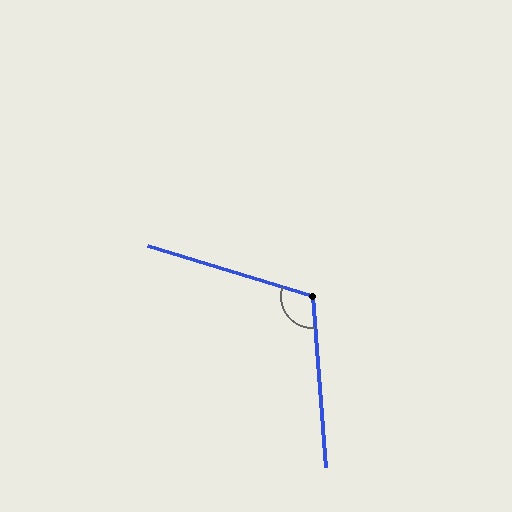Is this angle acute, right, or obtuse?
It is obtuse.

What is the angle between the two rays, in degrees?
Approximately 111 degrees.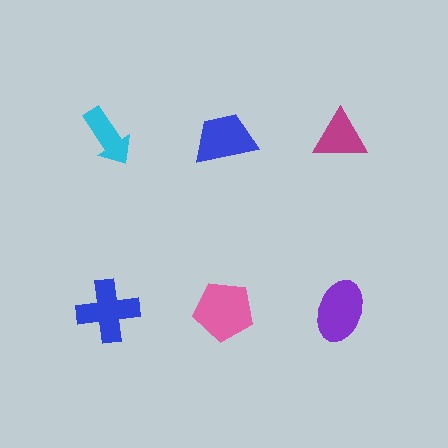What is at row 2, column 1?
A blue cross.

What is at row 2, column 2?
A pink pentagon.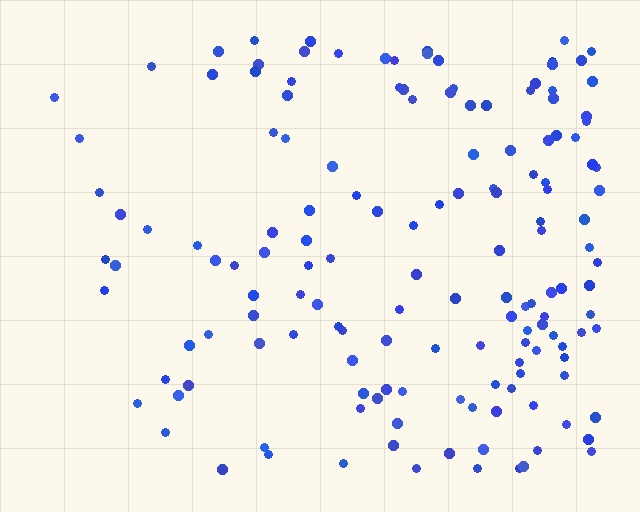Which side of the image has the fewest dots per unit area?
The left.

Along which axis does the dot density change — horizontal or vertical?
Horizontal.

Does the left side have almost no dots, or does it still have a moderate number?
Still a moderate number, just noticeably fewer than the right.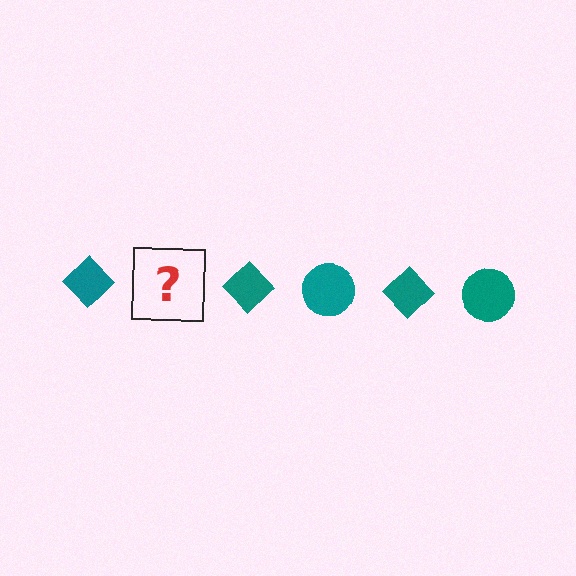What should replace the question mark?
The question mark should be replaced with a teal circle.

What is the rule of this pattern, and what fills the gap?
The rule is that the pattern cycles through diamond, circle shapes in teal. The gap should be filled with a teal circle.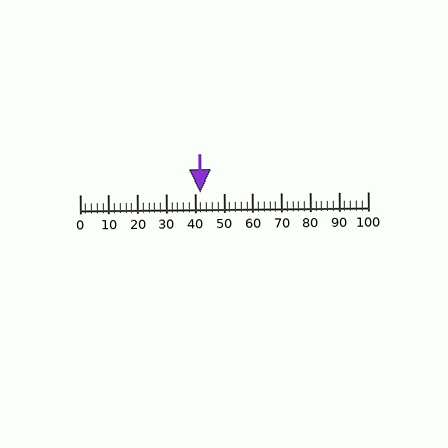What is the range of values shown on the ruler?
The ruler shows values from 0 to 100.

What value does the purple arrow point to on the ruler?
The purple arrow points to approximately 42.